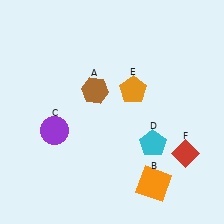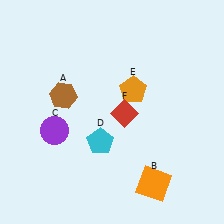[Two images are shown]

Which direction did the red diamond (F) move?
The red diamond (F) moved left.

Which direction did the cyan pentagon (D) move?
The cyan pentagon (D) moved left.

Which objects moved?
The objects that moved are: the brown hexagon (A), the cyan pentagon (D), the red diamond (F).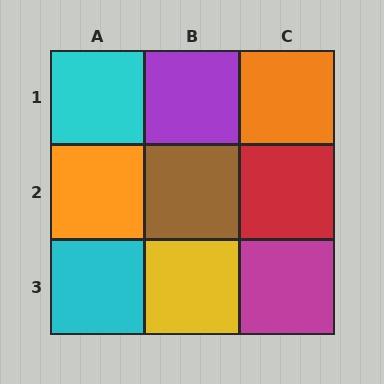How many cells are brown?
1 cell is brown.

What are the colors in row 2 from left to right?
Orange, brown, red.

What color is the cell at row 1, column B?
Purple.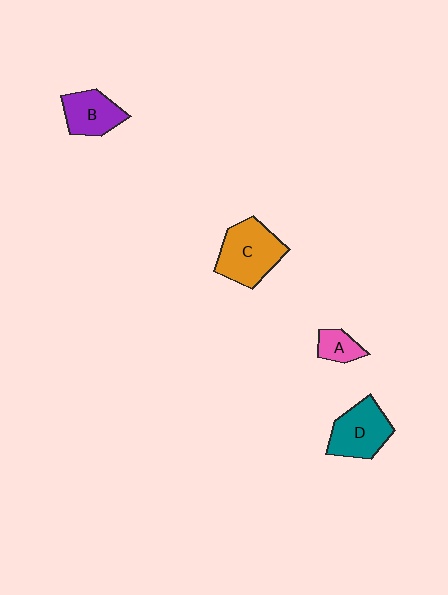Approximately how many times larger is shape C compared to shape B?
Approximately 1.4 times.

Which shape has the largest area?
Shape C (orange).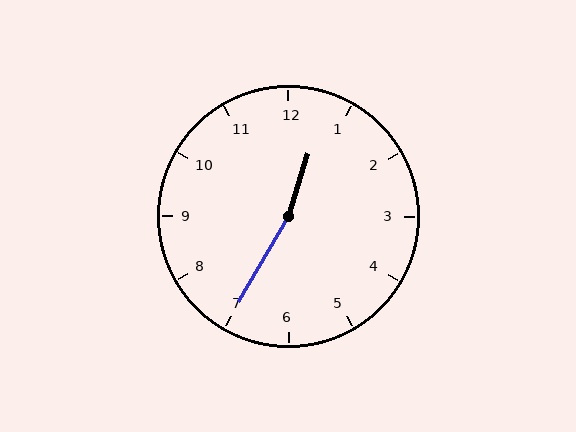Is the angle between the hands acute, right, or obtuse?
It is obtuse.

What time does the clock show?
12:35.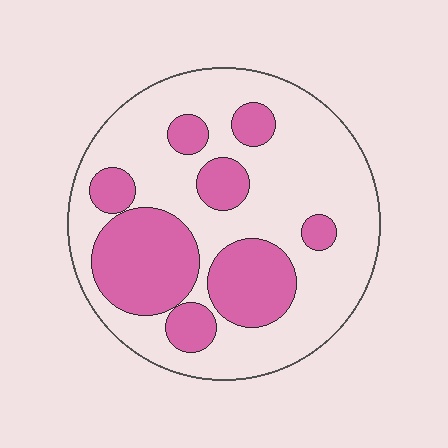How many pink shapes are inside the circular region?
8.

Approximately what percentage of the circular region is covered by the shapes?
Approximately 35%.